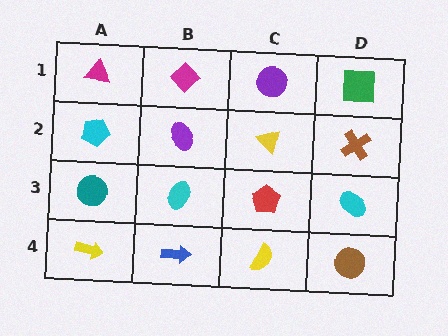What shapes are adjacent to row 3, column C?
A yellow triangle (row 2, column C), a yellow semicircle (row 4, column C), a cyan ellipse (row 3, column B), a cyan ellipse (row 3, column D).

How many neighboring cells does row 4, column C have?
3.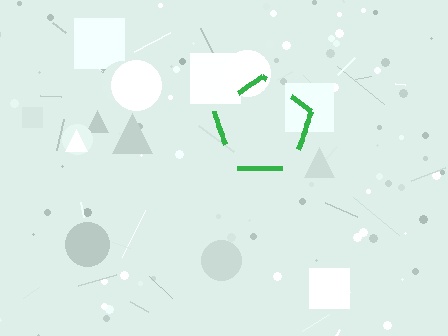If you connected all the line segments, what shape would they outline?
They would outline a pentagon.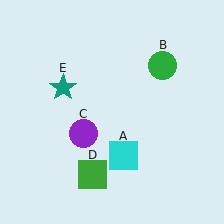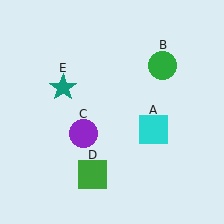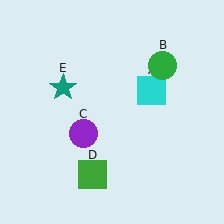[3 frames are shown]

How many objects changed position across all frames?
1 object changed position: cyan square (object A).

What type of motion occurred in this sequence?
The cyan square (object A) rotated counterclockwise around the center of the scene.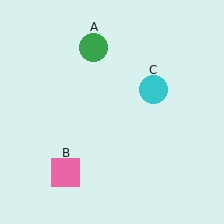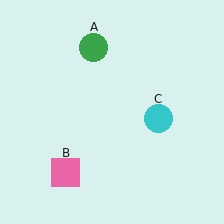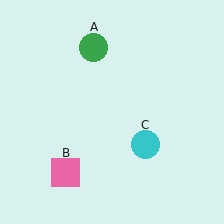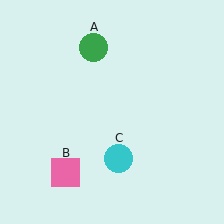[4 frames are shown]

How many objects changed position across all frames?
1 object changed position: cyan circle (object C).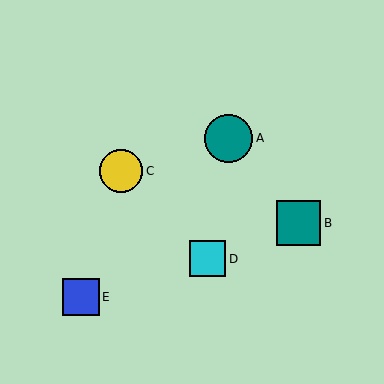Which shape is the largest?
The teal circle (labeled A) is the largest.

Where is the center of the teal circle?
The center of the teal circle is at (228, 138).